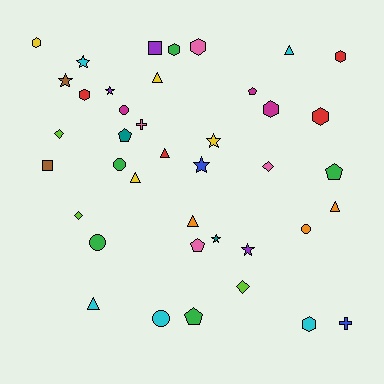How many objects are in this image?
There are 40 objects.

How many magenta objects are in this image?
There are 3 magenta objects.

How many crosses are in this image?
There are 2 crosses.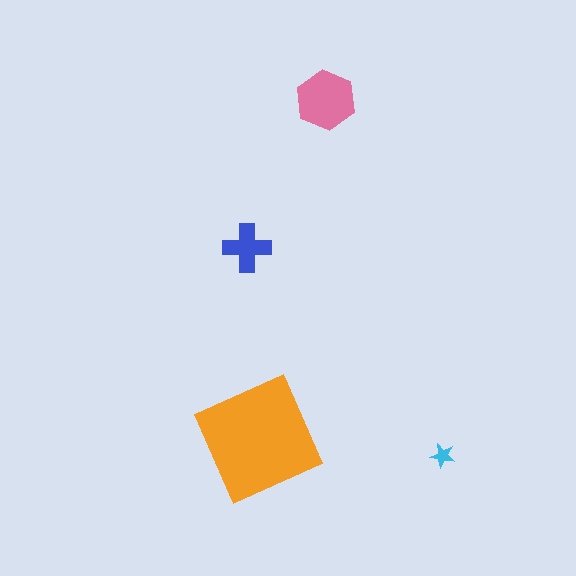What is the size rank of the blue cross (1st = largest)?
3rd.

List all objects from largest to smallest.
The orange square, the pink hexagon, the blue cross, the cyan star.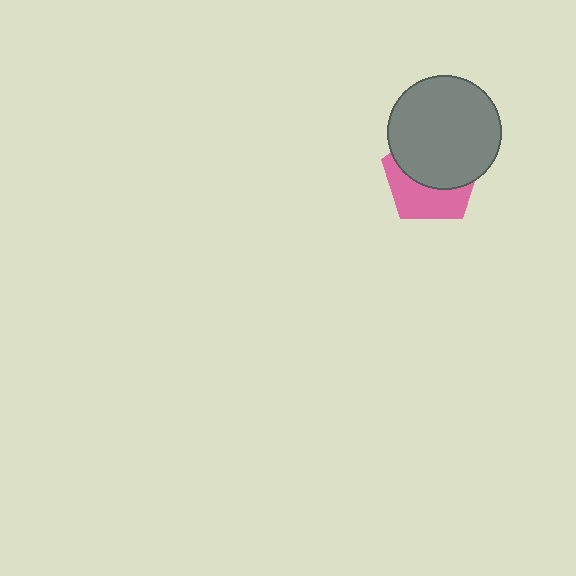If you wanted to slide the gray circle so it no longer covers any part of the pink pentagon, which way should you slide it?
Slide it up — that is the most direct way to separate the two shapes.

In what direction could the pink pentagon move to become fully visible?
The pink pentagon could move down. That would shift it out from behind the gray circle entirely.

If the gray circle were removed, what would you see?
You would see the complete pink pentagon.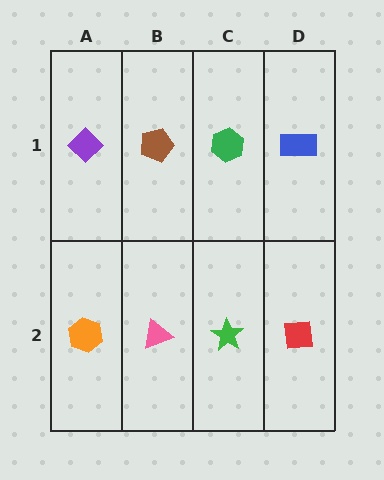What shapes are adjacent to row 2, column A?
A purple diamond (row 1, column A), a pink triangle (row 2, column B).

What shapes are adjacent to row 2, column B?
A brown pentagon (row 1, column B), an orange hexagon (row 2, column A), a green star (row 2, column C).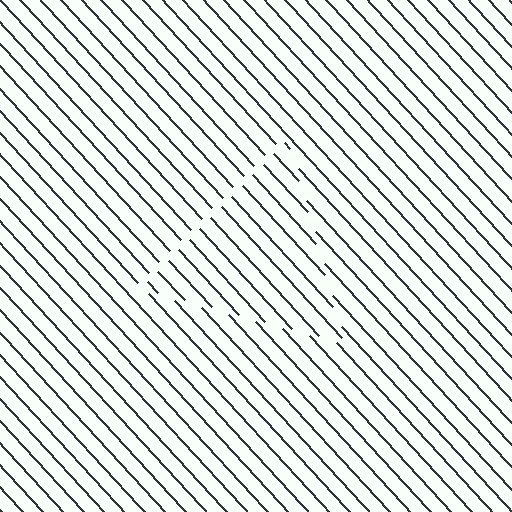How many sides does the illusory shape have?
3 sides — the line-ends trace a triangle.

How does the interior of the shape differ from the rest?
The interior of the shape contains the same grating, shifted by half a period — the contour is defined by the phase discontinuity where line-ends from the inner and outer gratings abut.